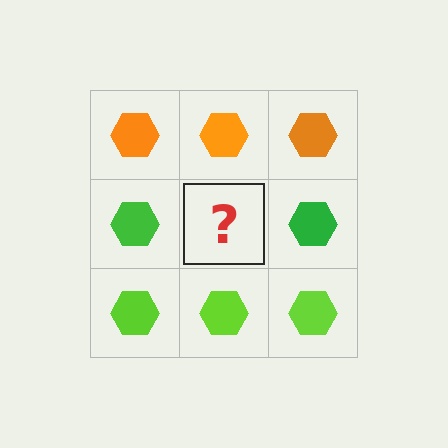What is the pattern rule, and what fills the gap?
The rule is that each row has a consistent color. The gap should be filled with a green hexagon.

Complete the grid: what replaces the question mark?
The question mark should be replaced with a green hexagon.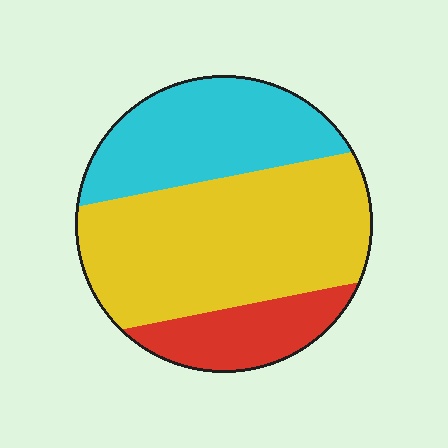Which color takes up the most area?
Yellow, at roughly 55%.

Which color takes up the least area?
Red, at roughly 15%.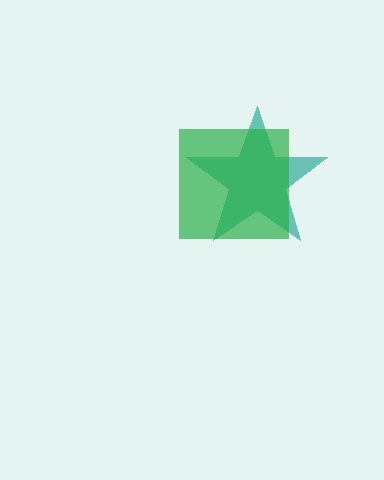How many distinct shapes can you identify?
There are 2 distinct shapes: a teal star, a green square.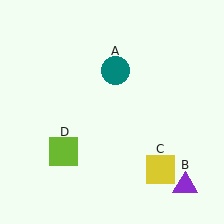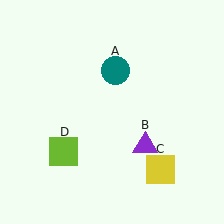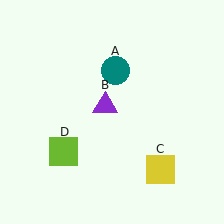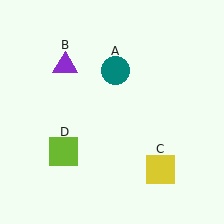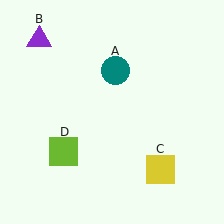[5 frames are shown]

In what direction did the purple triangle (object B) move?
The purple triangle (object B) moved up and to the left.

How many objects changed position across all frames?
1 object changed position: purple triangle (object B).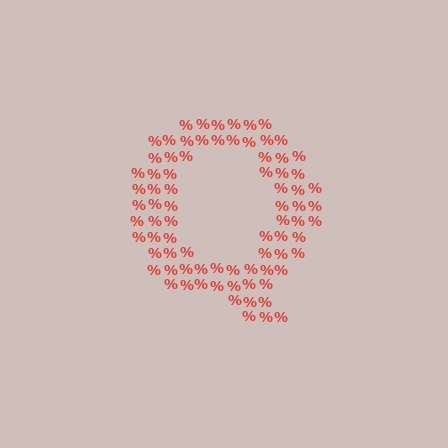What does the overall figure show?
The overall figure shows the letter Q.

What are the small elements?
The small elements are percent signs.